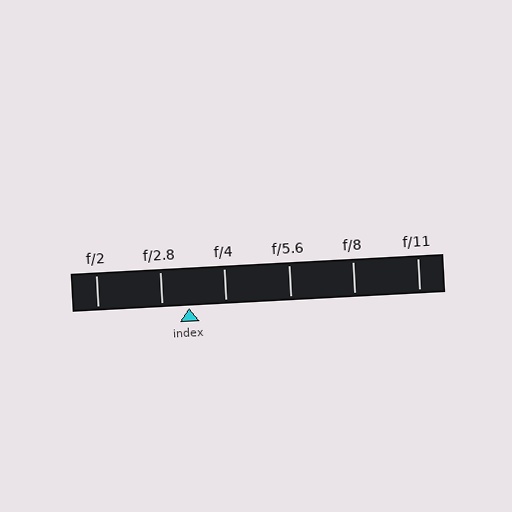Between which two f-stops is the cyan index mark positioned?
The index mark is between f/2.8 and f/4.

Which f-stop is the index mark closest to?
The index mark is closest to f/2.8.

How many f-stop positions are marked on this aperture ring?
There are 6 f-stop positions marked.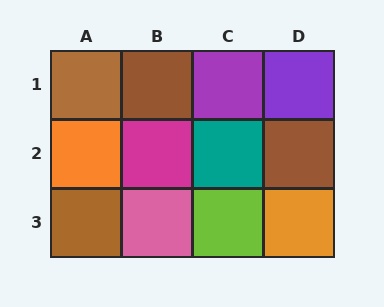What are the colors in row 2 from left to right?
Orange, magenta, teal, brown.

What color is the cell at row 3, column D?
Orange.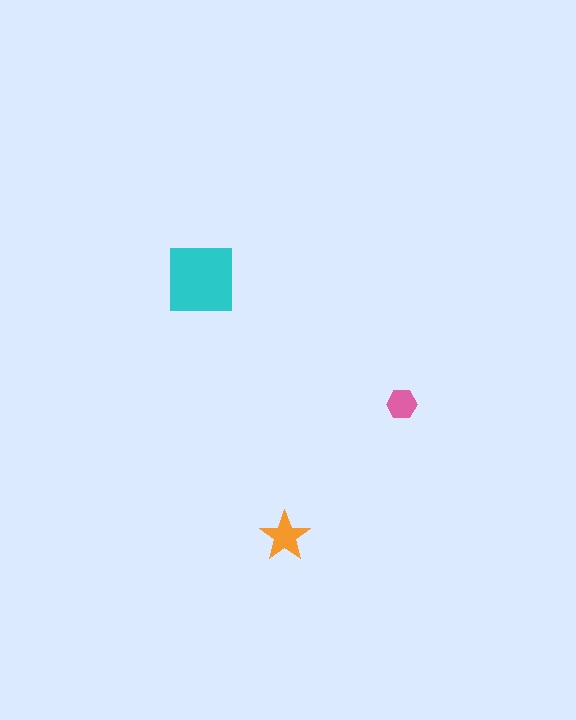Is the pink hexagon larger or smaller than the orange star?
Smaller.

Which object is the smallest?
The pink hexagon.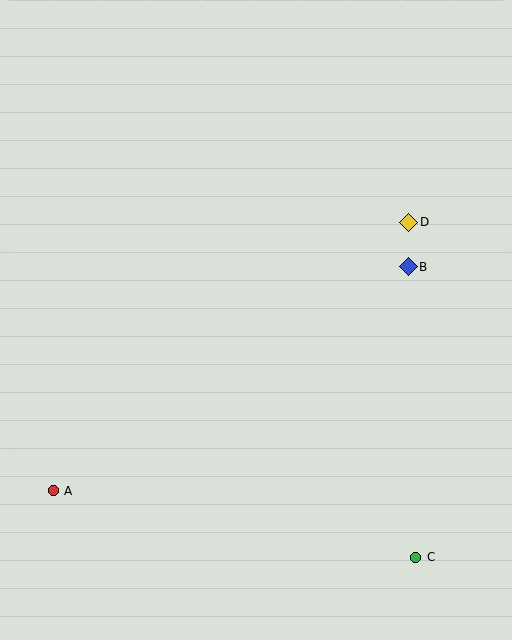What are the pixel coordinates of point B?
Point B is at (408, 267).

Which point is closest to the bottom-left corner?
Point A is closest to the bottom-left corner.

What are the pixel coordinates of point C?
Point C is at (416, 557).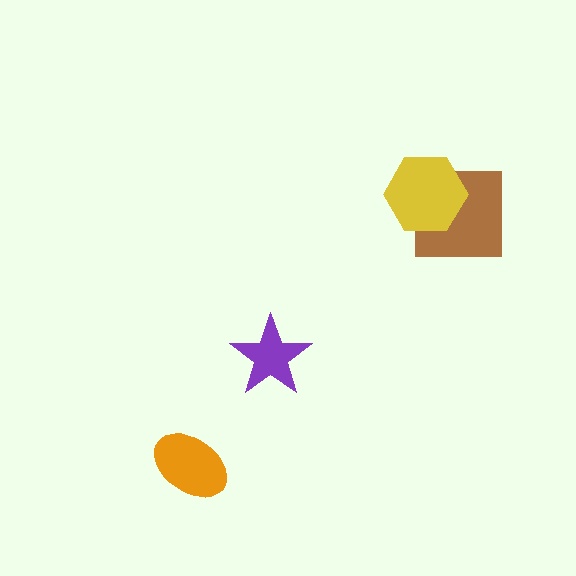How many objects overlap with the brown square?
1 object overlaps with the brown square.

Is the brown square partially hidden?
Yes, it is partially covered by another shape.